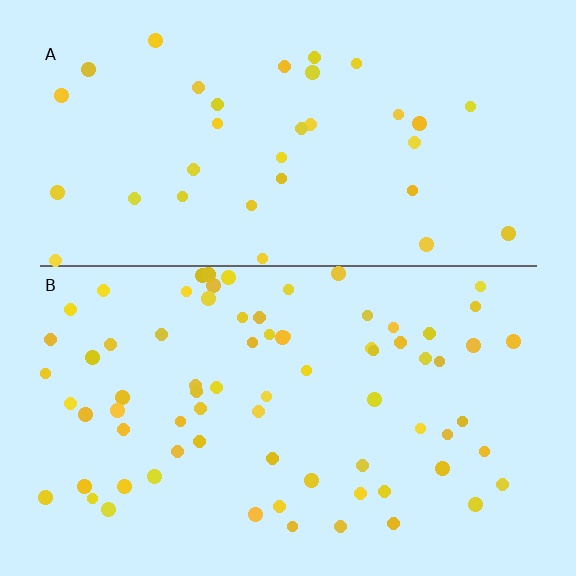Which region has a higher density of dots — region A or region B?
B (the bottom).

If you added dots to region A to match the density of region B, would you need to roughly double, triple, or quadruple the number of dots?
Approximately double.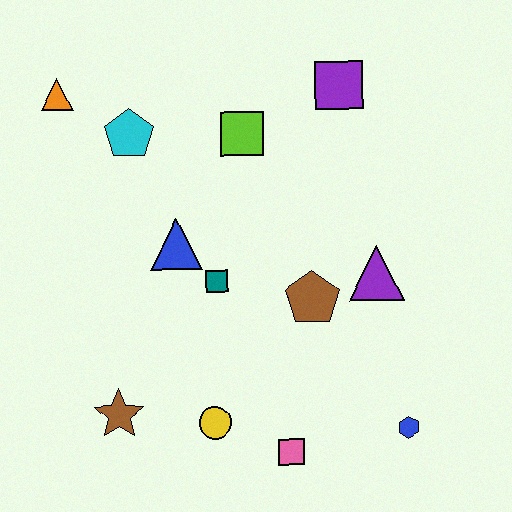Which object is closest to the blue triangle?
The teal square is closest to the blue triangle.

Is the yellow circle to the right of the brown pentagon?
No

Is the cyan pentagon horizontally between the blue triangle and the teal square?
No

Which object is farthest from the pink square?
The orange triangle is farthest from the pink square.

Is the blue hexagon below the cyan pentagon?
Yes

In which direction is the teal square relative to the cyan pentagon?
The teal square is below the cyan pentagon.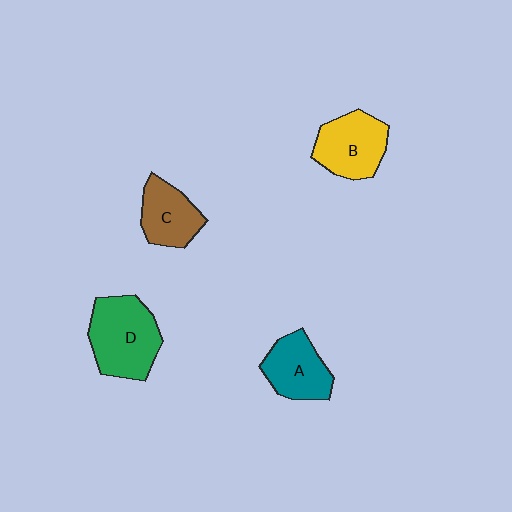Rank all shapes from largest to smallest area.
From largest to smallest: D (green), B (yellow), A (teal), C (brown).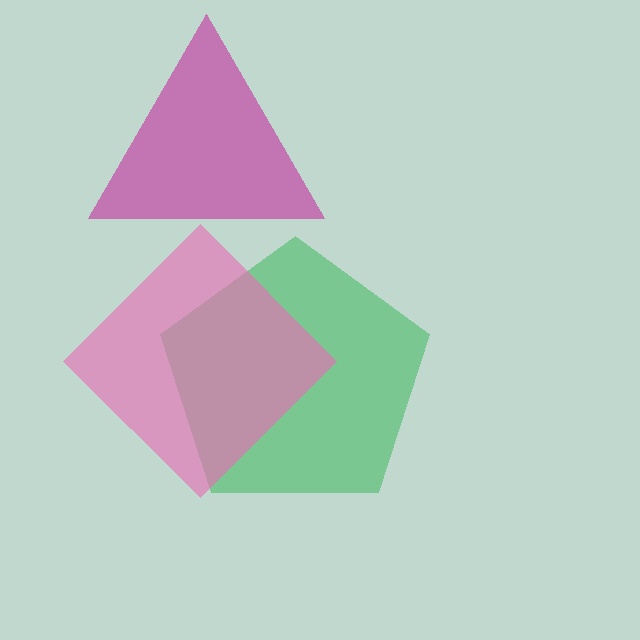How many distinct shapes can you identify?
There are 3 distinct shapes: a green pentagon, a magenta triangle, a pink diamond.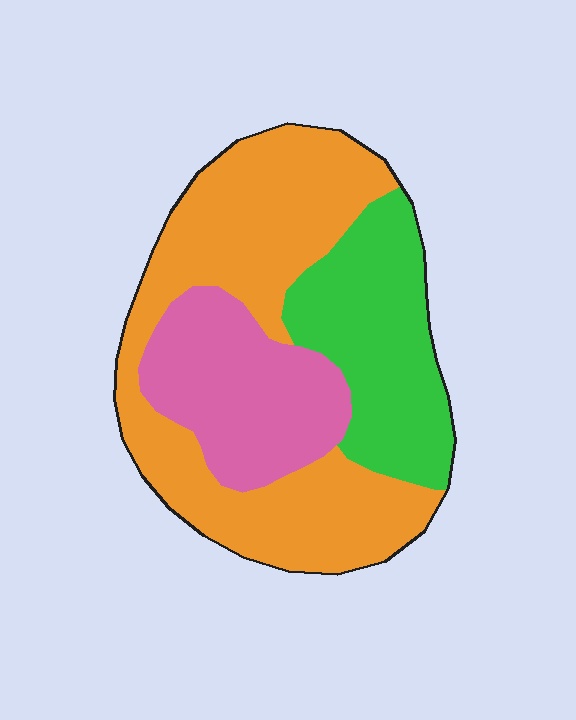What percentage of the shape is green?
Green covers roughly 25% of the shape.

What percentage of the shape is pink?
Pink covers 24% of the shape.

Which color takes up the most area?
Orange, at roughly 50%.